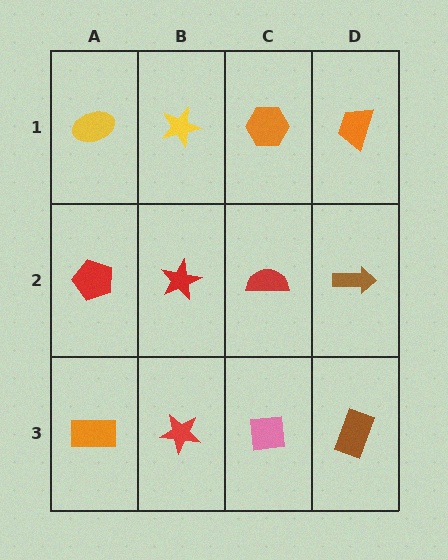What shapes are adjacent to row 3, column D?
A brown arrow (row 2, column D), a pink square (row 3, column C).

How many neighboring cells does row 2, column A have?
3.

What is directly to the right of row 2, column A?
A red star.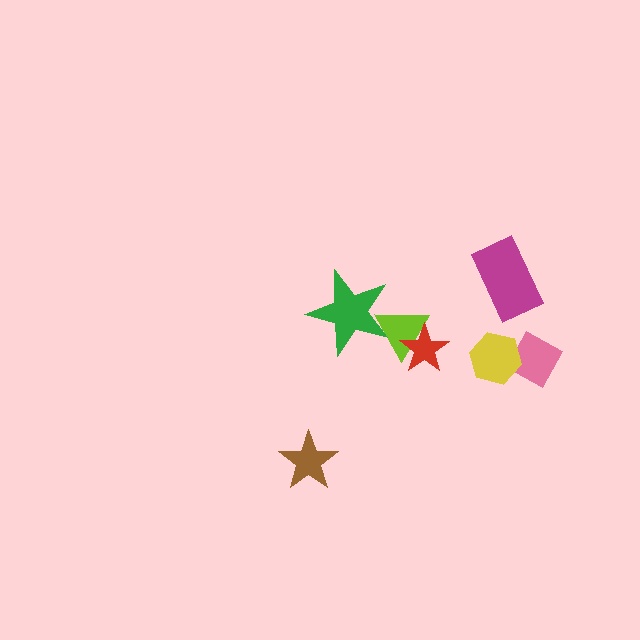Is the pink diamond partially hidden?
Yes, it is partially covered by another shape.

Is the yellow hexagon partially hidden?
No, no other shape covers it.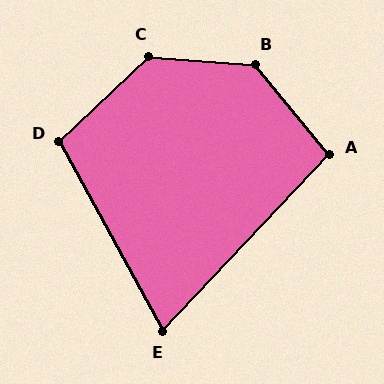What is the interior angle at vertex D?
Approximately 105 degrees (obtuse).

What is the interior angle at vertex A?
Approximately 97 degrees (obtuse).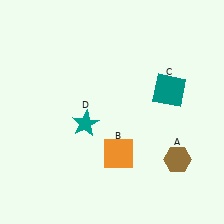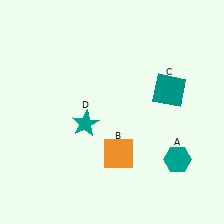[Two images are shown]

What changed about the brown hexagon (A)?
In Image 1, A is brown. In Image 2, it changed to teal.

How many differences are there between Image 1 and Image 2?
There is 1 difference between the two images.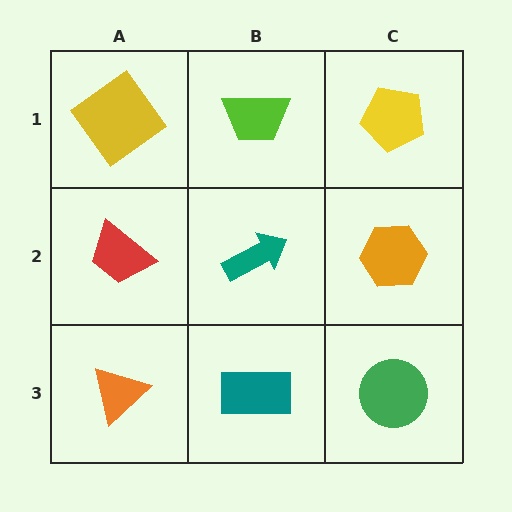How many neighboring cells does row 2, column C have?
3.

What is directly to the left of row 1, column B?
A yellow diamond.